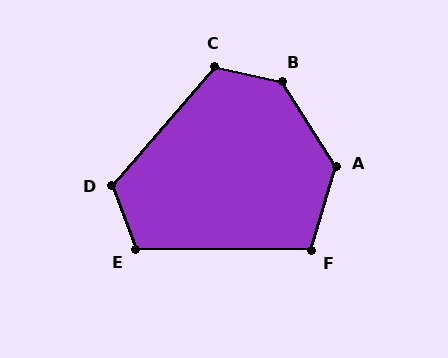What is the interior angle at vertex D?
Approximately 118 degrees (obtuse).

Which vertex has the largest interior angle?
B, at approximately 136 degrees.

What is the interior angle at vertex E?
Approximately 111 degrees (obtuse).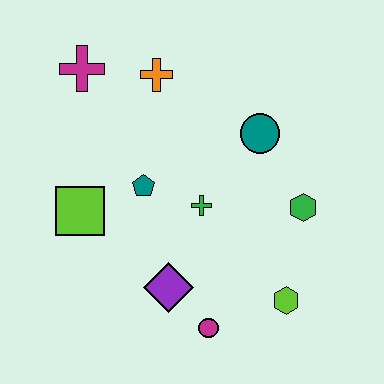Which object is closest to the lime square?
The teal pentagon is closest to the lime square.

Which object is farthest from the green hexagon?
The magenta cross is farthest from the green hexagon.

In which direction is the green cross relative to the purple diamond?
The green cross is above the purple diamond.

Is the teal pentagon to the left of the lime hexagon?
Yes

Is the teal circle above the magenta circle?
Yes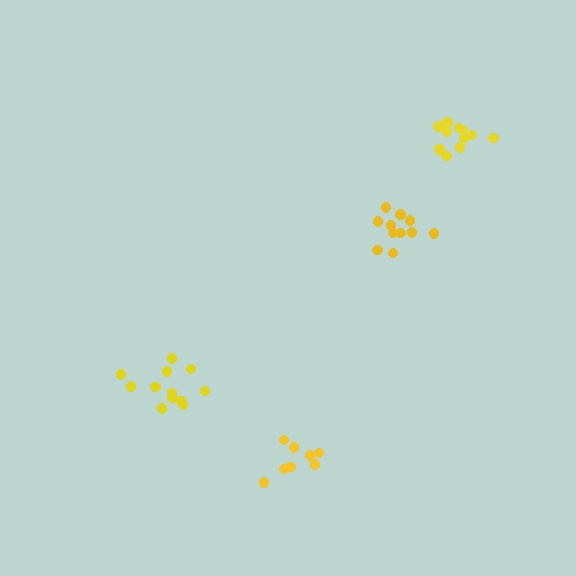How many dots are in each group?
Group 1: 11 dots, Group 2: 12 dots, Group 3: 11 dots, Group 4: 8 dots (42 total).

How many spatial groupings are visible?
There are 4 spatial groupings.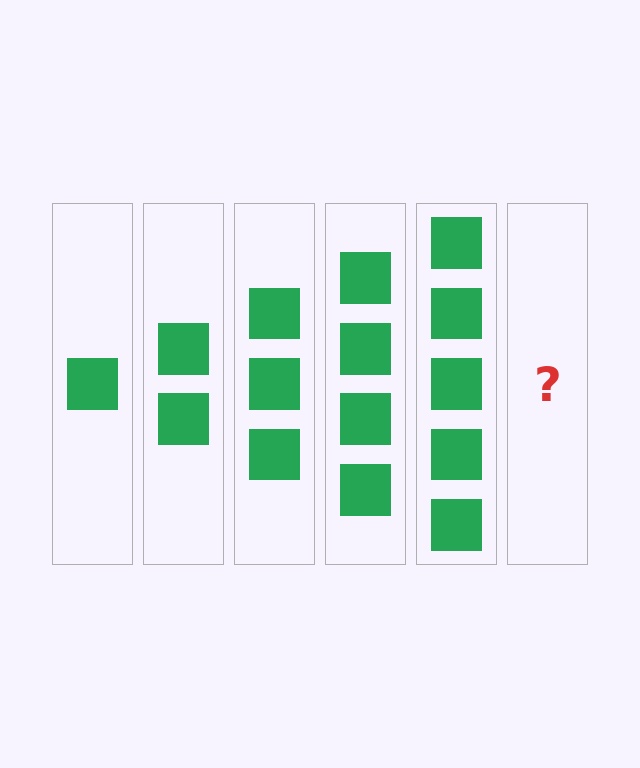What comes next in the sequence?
The next element should be 6 squares.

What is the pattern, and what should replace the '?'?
The pattern is that each step adds one more square. The '?' should be 6 squares.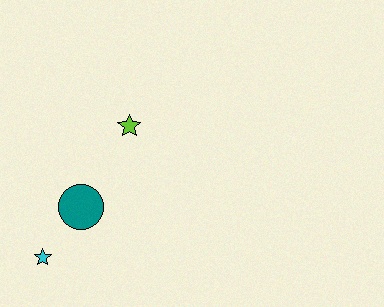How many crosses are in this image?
There are no crosses.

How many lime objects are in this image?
There is 1 lime object.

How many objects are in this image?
There are 3 objects.